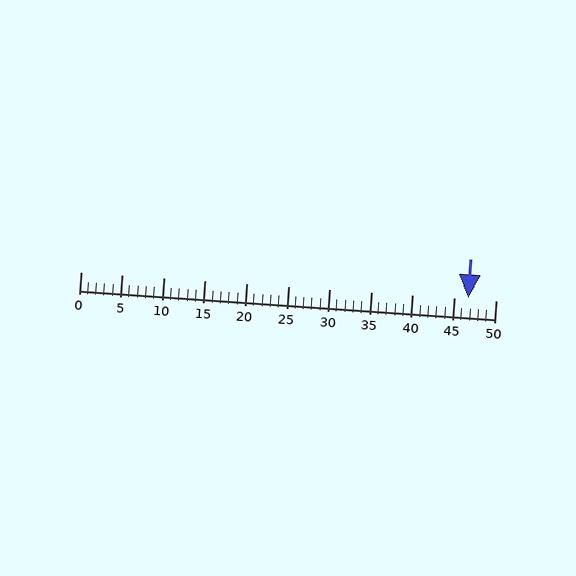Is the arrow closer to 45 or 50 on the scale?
The arrow is closer to 45.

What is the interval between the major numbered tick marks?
The major tick marks are spaced 5 units apart.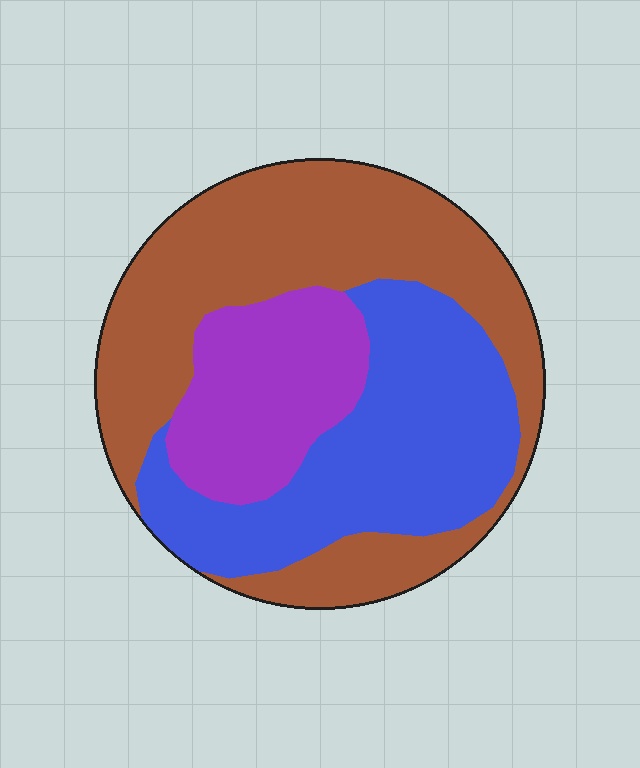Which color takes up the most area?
Brown, at roughly 45%.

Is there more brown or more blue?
Brown.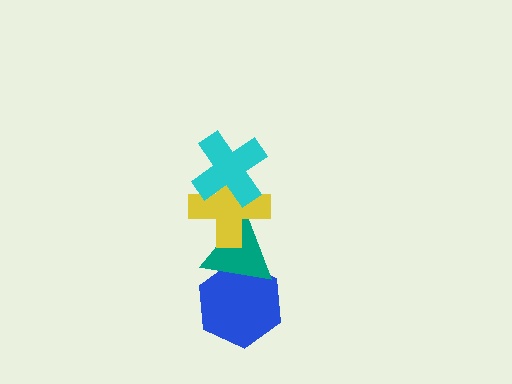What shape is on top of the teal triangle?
The yellow cross is on top of the teal triangle.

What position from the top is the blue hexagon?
The blue hexagon is 4th from the top.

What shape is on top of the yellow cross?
The cyan cross is on top of the yellow cross.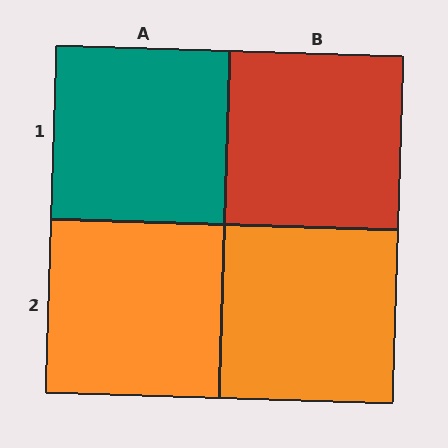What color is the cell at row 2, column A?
Orange.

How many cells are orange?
2 cells are orange.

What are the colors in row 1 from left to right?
Teal, red.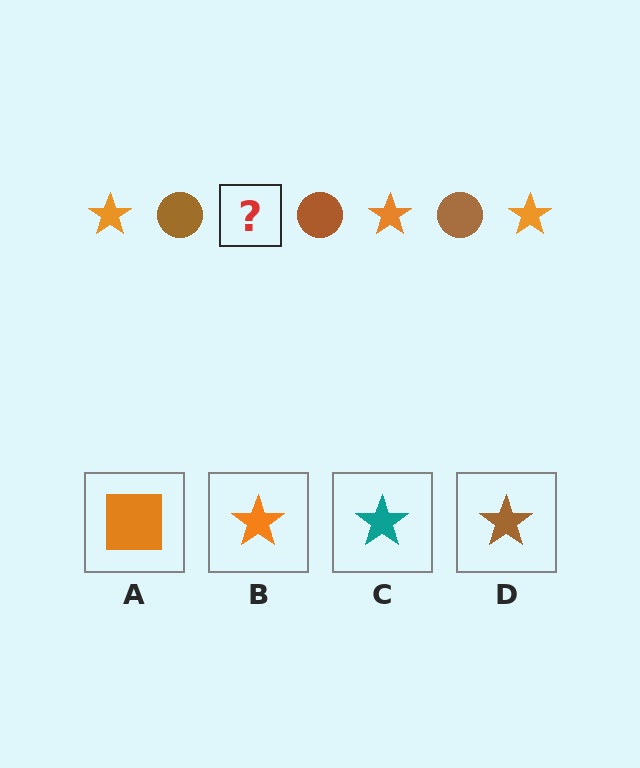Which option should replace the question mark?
Option B.